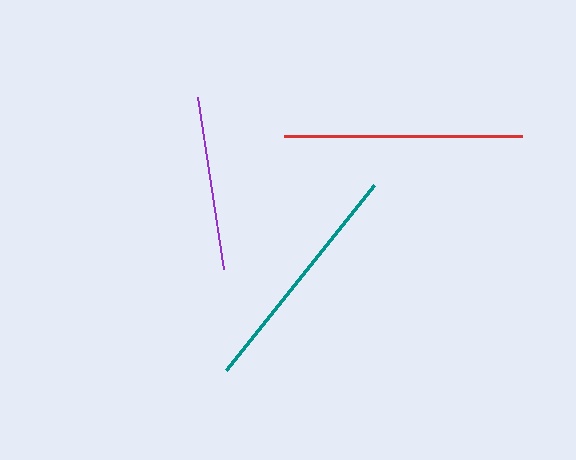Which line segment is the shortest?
The purple line is the shortest at approximately 174 pixels.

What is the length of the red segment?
The red segment is approximately 238 pixels long.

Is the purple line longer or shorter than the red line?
The red line is longer than the purple line.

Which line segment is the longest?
The red line is the longest at approximately 238 pixels.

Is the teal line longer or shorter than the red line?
The red line is longer than the teal line.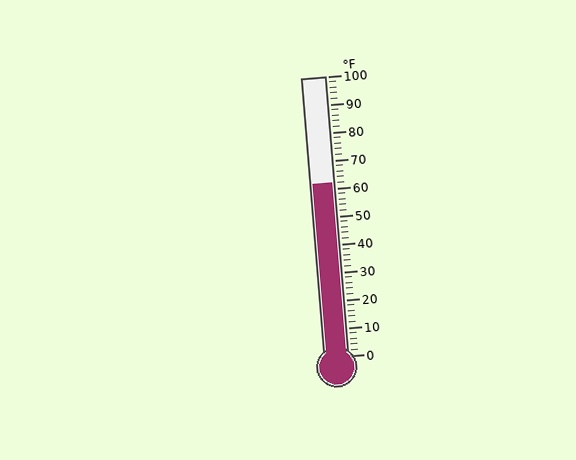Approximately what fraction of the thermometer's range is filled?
The thermometer is filled to approximately 60% of its range.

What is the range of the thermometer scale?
The thermometer scale ranges from 0°F to 100°F.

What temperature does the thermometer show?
The thermometer shows approximately 62°F.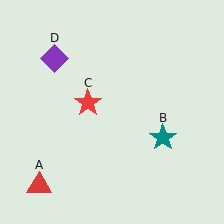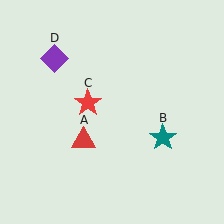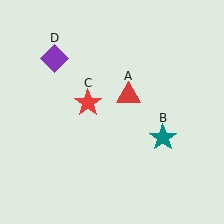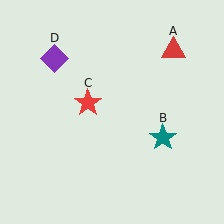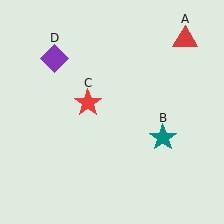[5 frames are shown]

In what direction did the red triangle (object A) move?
The red triangle (object A) moved up and to the right.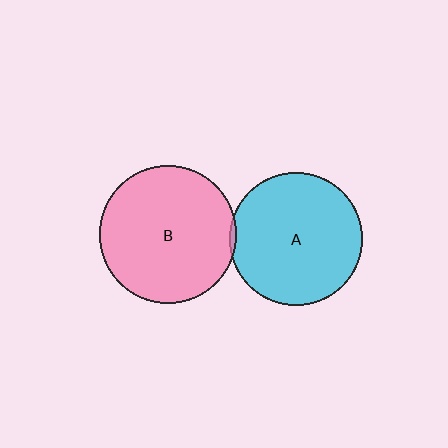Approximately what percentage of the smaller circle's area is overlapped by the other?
Approximately 5%.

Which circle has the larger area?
Circle B (pink).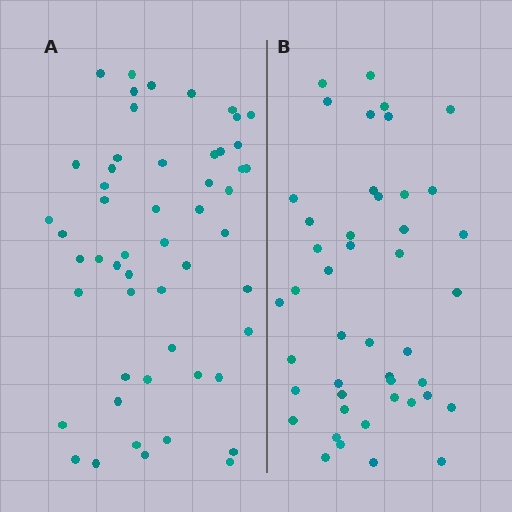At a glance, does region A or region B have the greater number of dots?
Region A (the left region) has more dots.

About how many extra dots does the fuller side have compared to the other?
Region A has roughly 8 or so more dots than region B.